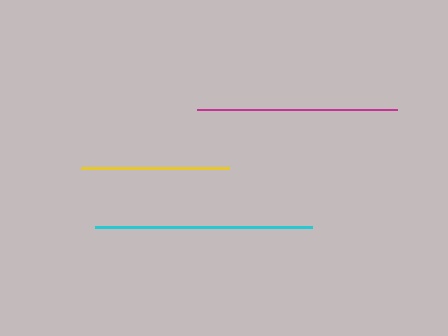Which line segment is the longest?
The cyan line is the longest at approximately 217 pixels.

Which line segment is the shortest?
The yellow line is the shortest at approximately 148 pixels.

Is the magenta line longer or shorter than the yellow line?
The magenta line is longer than the yellow line.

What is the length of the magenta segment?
The magenta segment is approximately 200 pixels long.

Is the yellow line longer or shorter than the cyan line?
The cyan line is longer than the yellow line.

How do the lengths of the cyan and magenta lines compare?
The cyan and magenta lines are approximately the same length.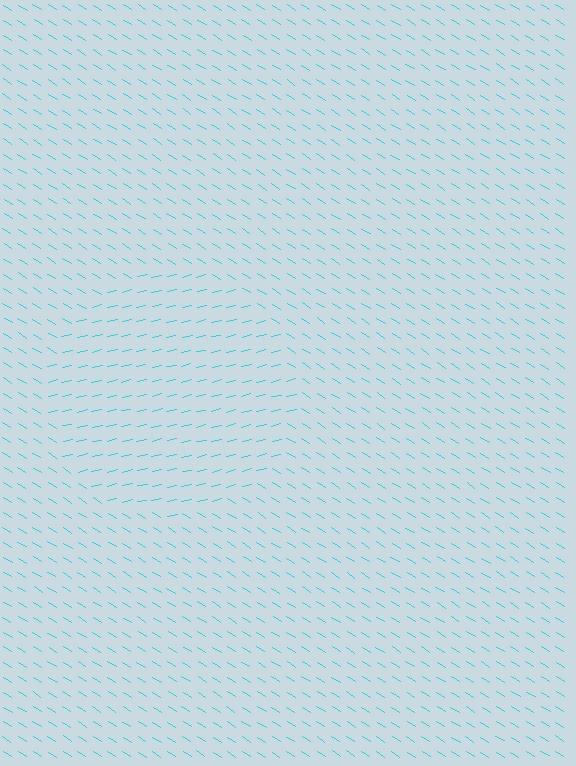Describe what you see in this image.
The image is filled with small cyan line segments. A circle region in the image has lines oriented differently from the surrounding lines, creating a visible texture boundary.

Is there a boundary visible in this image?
Yes, there is a texture boundary formed by a change in line orientation.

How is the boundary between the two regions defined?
The boundary is defined purely by a change in line orientation (approximately 45 degrees difference). All lines are the same color and thickness.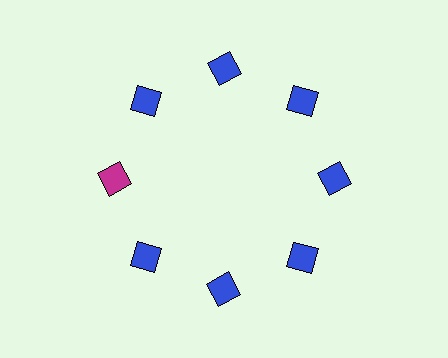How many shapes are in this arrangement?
There are 8 shapes arranged in a ring pattern.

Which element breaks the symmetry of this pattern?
The magenta square at roughly the 9 o'clock position breaks the symmetry. All other shapes are blue squares.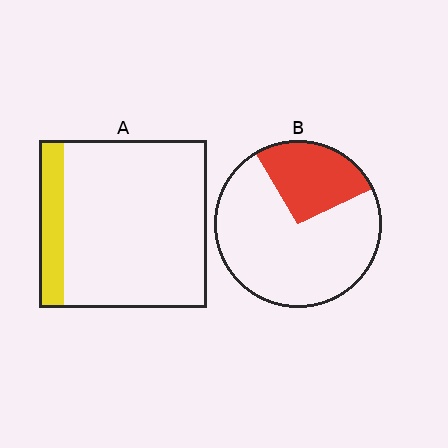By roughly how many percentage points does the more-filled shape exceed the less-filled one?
By roughly 10 percentage points (B over A).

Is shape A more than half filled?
No.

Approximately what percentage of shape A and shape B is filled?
A is approximately 15% and B is approximately 25%.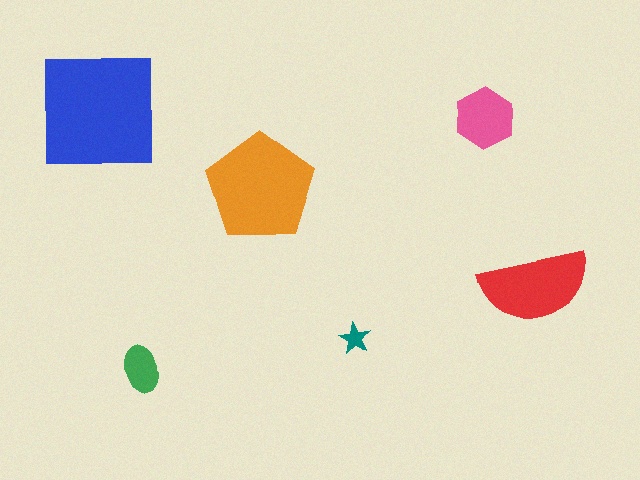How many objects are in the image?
There are 6 objects in the image.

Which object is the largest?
The blue square.